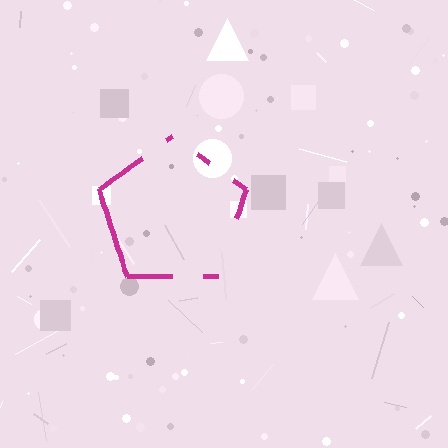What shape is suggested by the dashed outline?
The dashed outline suggests a pentagon.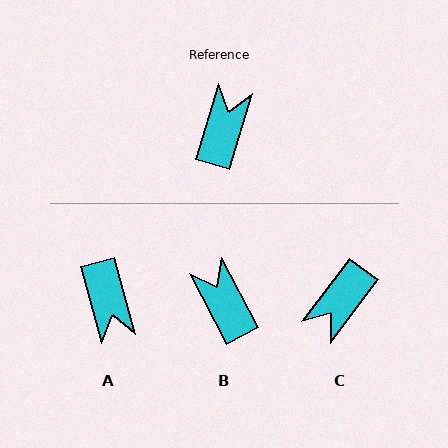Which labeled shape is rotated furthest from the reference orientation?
C, about 160 degrees away.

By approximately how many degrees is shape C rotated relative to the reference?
Approximately 160 degrees counter-clockwise.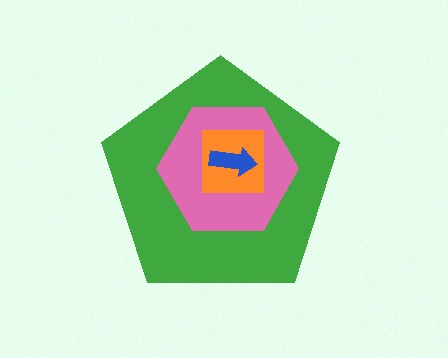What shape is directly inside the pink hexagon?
The orange square.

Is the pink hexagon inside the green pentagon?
Yes.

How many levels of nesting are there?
4.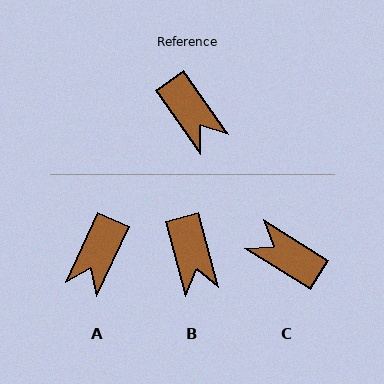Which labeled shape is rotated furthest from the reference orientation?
C, about 158 degrees away.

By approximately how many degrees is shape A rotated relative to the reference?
Approximately 60 degrees clockwise.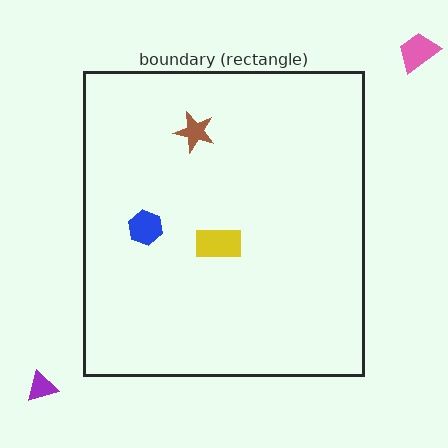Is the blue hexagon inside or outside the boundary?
Inside.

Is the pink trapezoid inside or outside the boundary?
Outside.